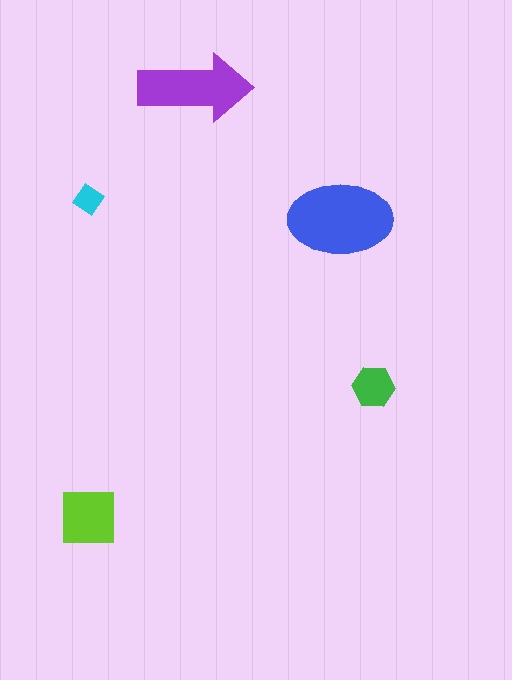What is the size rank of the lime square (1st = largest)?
3rd.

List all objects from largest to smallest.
The blue ellipse, the purple arrow, the lime square, the green hexagon, the cyan diamond.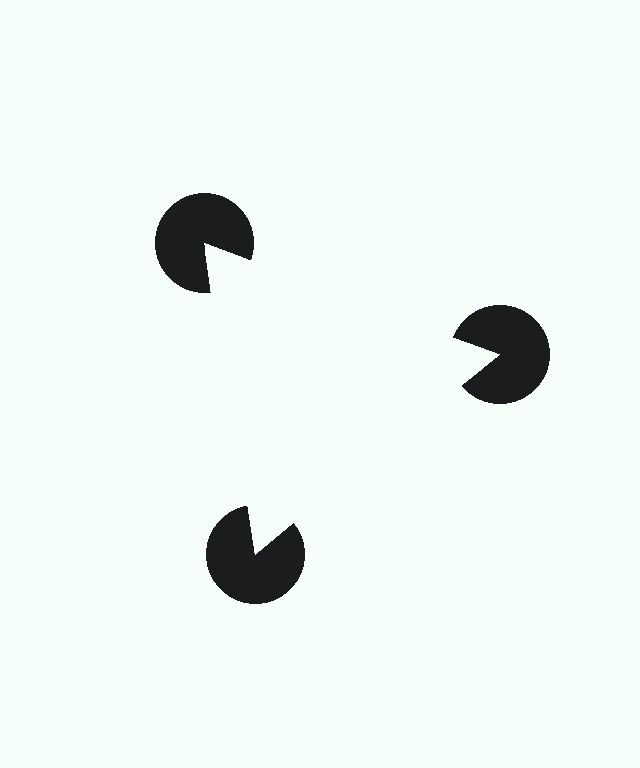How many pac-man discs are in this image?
There are 3 — one at each vertex of the illusory triangle.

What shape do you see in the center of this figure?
An illusory triangle — its edges are inferred from the aligned wedge cuts in the pac-man discs, not physically drawn.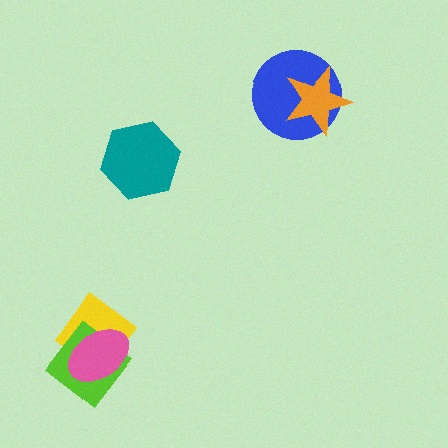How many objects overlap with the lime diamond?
2 objects overlap with the lime diamond.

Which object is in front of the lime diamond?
The pink ellipse is in front of the lime diamond.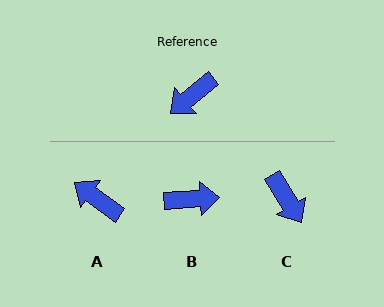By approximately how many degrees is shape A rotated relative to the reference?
Approximately 75 degrees clockwise.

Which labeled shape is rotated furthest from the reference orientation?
B, about 144 degrees away.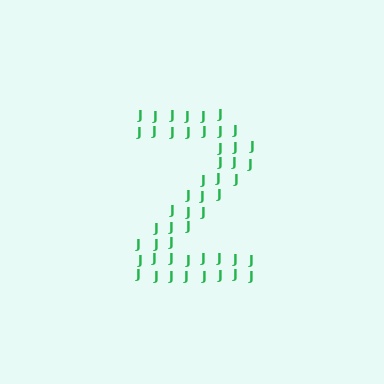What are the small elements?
The small elements are letter J's.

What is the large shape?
The large shape is the digit 2.